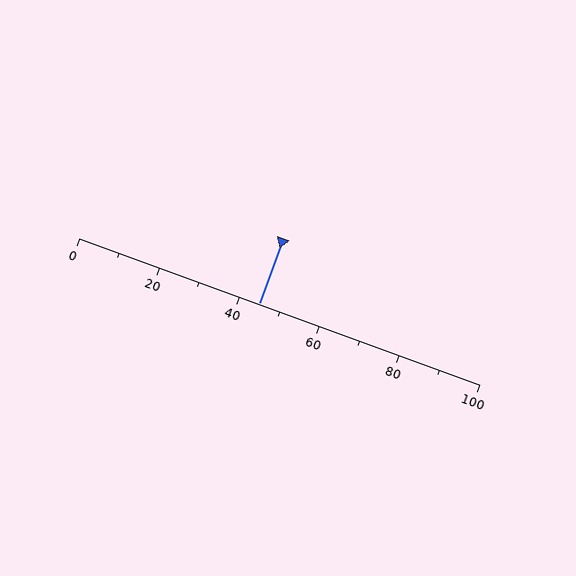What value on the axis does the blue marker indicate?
The marker indicates approximately 45.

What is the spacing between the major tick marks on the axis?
The major ticks are spaced 20 apart.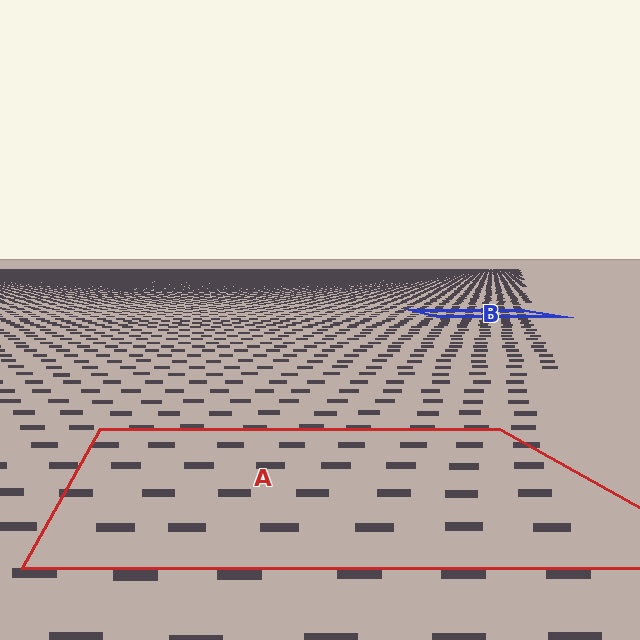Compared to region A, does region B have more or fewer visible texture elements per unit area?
Region B has more texture elements per unit area — they are packed more densely because it is farther away.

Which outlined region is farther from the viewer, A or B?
Region B is farther from the viewer — the texture elements inside it appear smaller and more densely packed.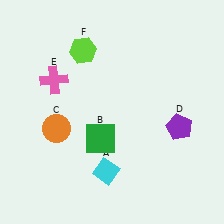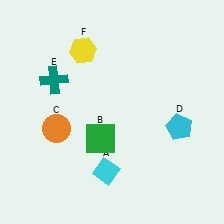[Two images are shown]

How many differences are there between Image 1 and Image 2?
There are 3 differences between the two images.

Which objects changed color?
D changed from purple to cyan. E changed from pink to teal. F changed from lime to yellow.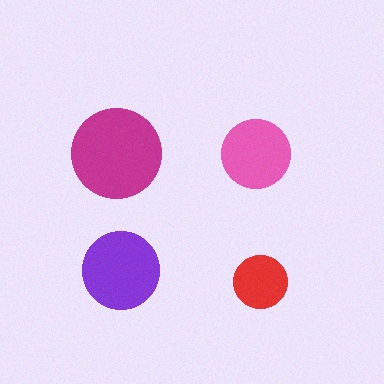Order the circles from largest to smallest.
the magenta one, the purple one, the pink one, the red one.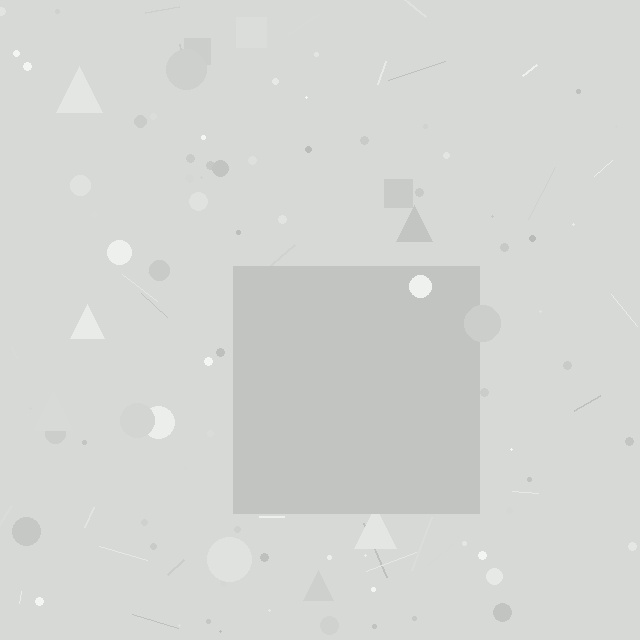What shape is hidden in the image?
A square is hidden in the image.